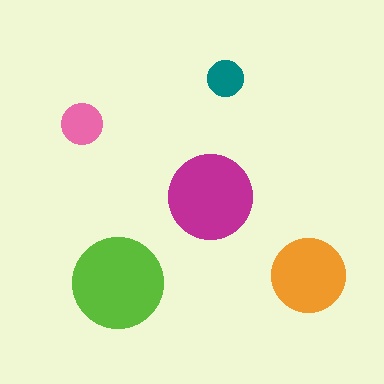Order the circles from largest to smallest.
the lime one, the magenta one, the orange one, the pink one, the teal one.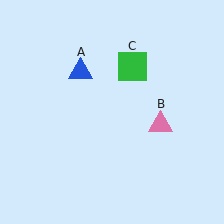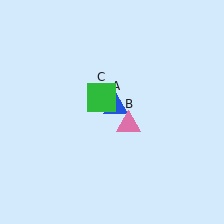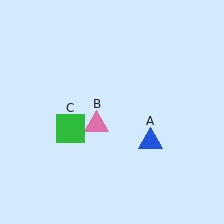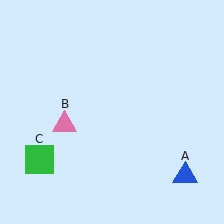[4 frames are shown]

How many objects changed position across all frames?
3 objects changed position: blue triangle (object A), pink triangle (object B), green square (object C).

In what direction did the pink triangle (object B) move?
The pink triangle (object B) moved left.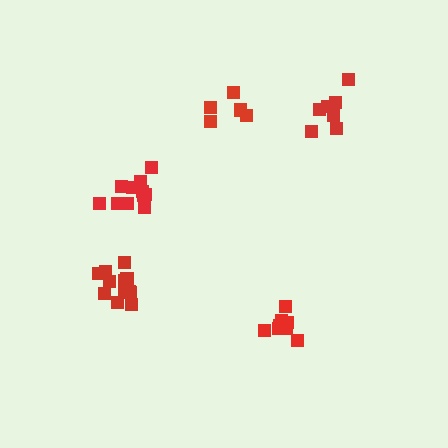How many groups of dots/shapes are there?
There are 5 groups.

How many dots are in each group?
Group 1: 7 dots, Group 2: 6 dots, Group 3: 12 dots, Group 4: 8 dots, Group 5: 11 dots (44 total).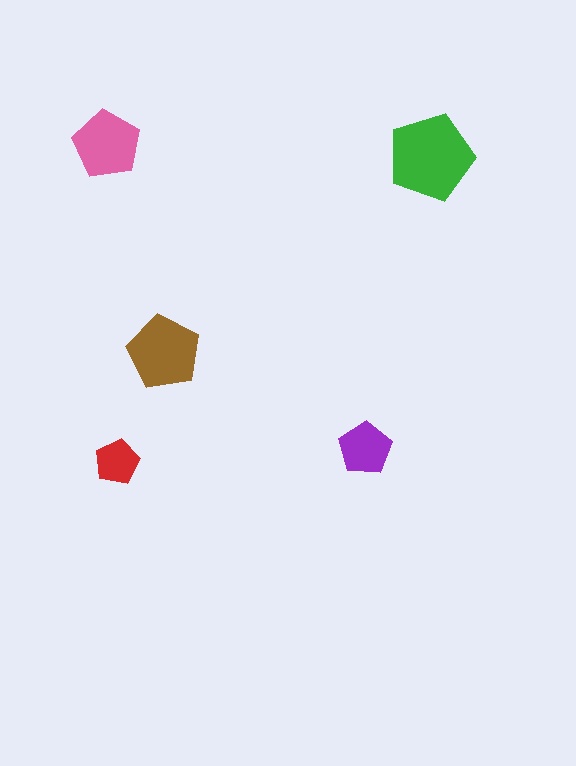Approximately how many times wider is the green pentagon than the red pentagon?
About 2 times wider.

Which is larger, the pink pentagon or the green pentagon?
The green one.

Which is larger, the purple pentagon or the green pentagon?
The green one.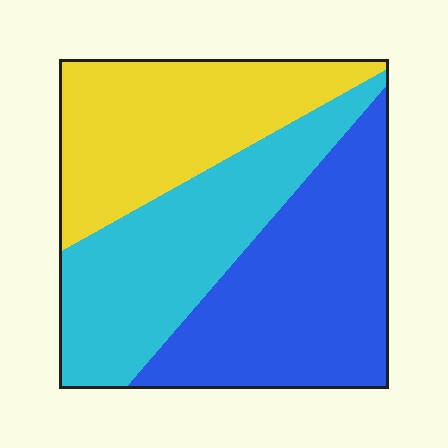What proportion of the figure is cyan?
Cyan covers roughly 30% of the figure.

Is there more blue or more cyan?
Blue.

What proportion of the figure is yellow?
Yellow covers 31% of the figure.